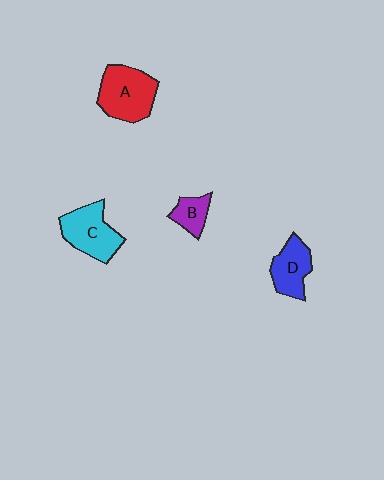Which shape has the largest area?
Shape A (red).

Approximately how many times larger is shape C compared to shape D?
Approximately 1.3 times.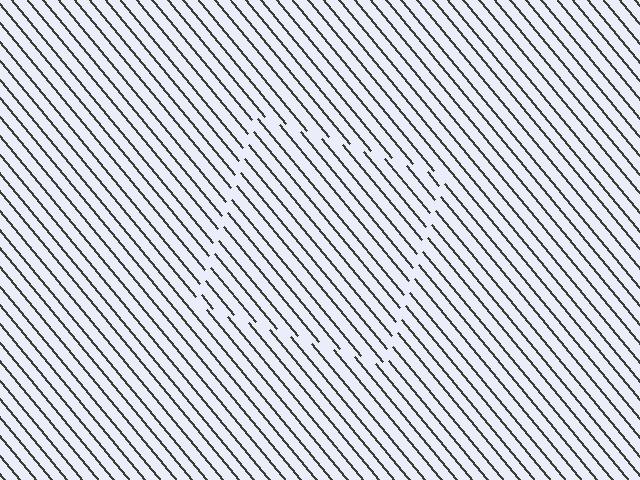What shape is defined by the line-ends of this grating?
An illusory square. The interior of the shape contains the same grating, shifted by half a period — the contour is defined by the phase discontinuity where line-ends from the inner and outer gratings abut.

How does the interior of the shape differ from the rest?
The interior of the shape contains the same grating, shifted by half a period — the contour is defined by the phase discontinuity where line-ends from the inner and outer gratings abut.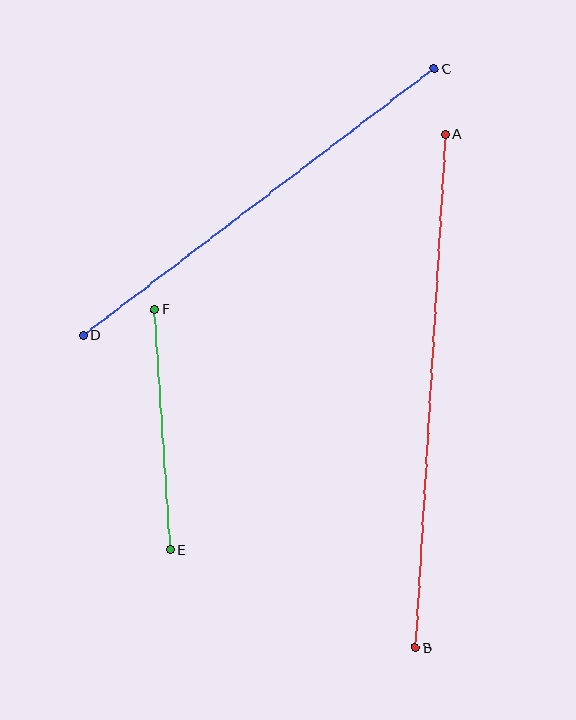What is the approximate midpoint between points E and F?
The midpoint is at approximately (163, 430) pixels.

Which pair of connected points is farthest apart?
Points A and B are farthest apart.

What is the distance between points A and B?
The distance is approximately 514 pixels.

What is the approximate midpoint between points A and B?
The midpoint is at approximately (430, 391) pixels.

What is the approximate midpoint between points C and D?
The midpoint is at approximately (259, 202) pixels.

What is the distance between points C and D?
The distance is approximately 441 pixels.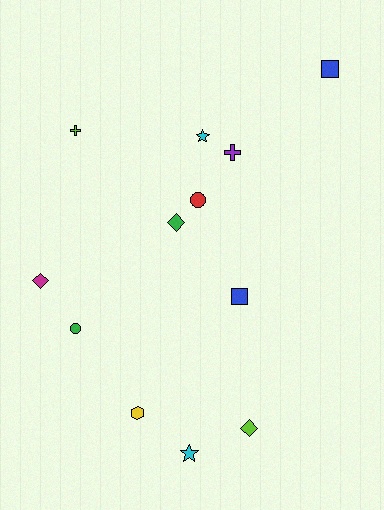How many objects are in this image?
There are 12 objects.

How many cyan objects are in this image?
There are 2 cyan objects.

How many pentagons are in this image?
There are no pentagons.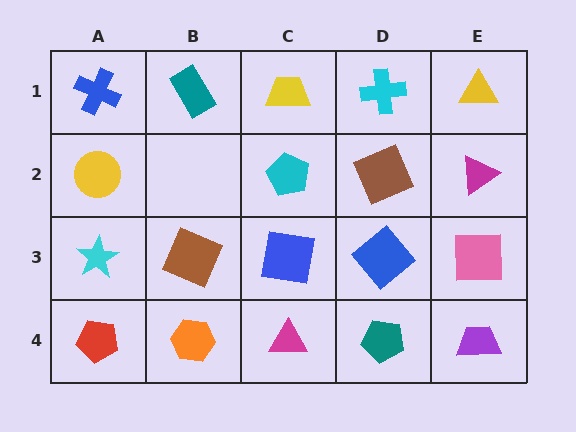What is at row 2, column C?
A cyan pentagon.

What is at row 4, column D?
A teal pentagon.